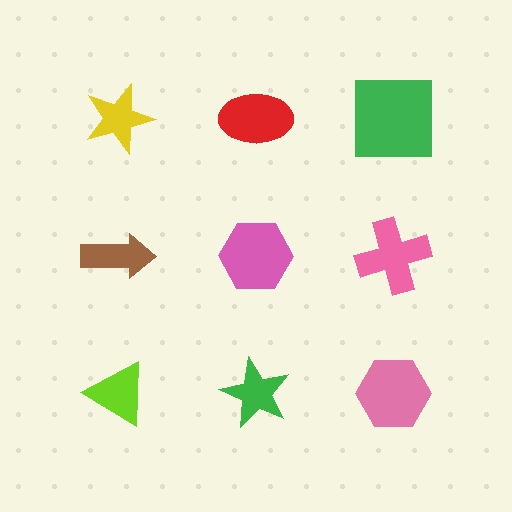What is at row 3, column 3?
A pink hexagon.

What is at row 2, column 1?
A brown arrow.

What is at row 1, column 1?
A yellow star.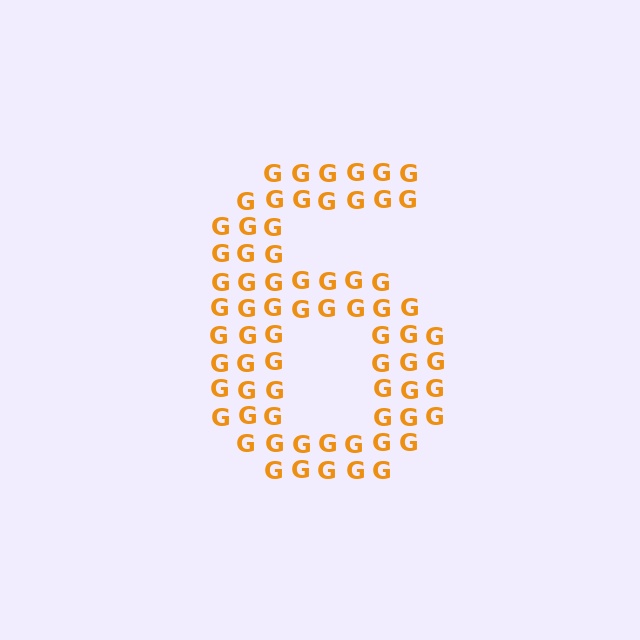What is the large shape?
The large shape is the digit 6.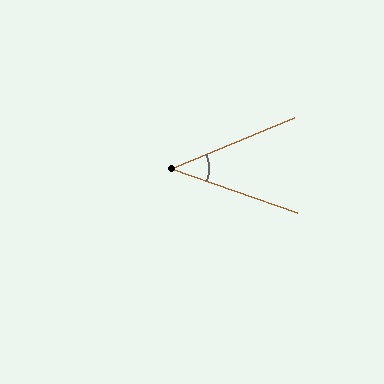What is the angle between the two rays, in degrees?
Approximately 42 degrees.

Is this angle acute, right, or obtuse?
It is acute.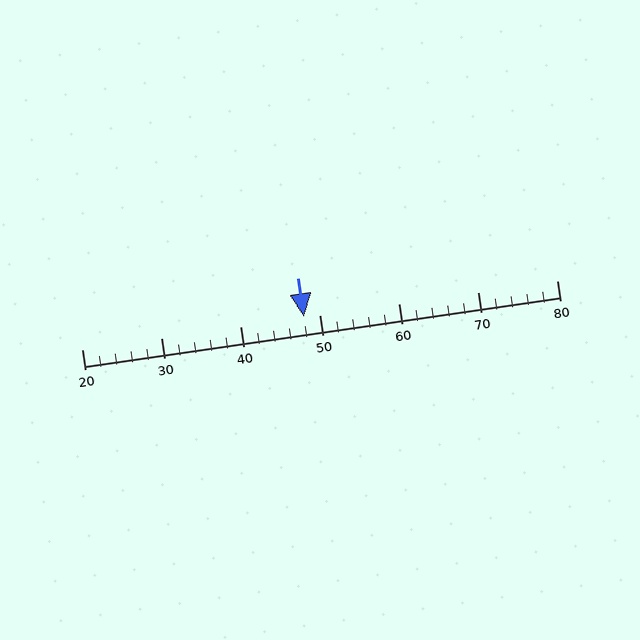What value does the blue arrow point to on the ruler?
The blue arrow points to approximately 48.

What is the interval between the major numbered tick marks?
The major tick marks are spaced 10 units apart.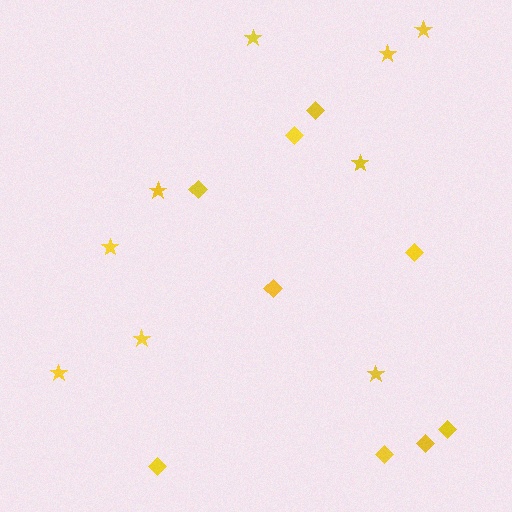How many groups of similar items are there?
There are 2 groups: one group of stars (9) and one group of diamonds (9).